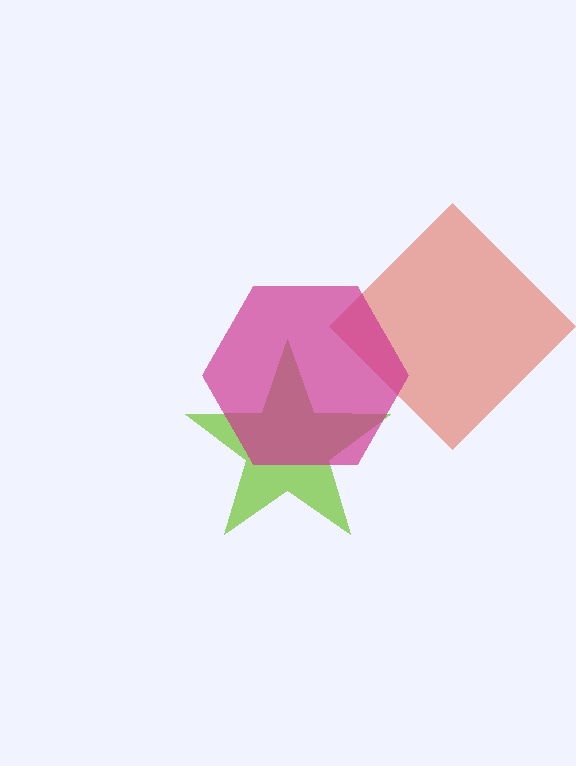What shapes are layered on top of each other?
The layered shapes are: a lime star, a red diamond, a magenta hexagon.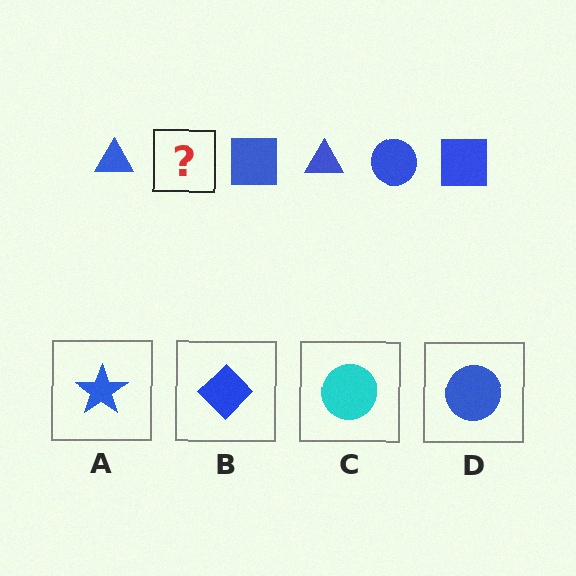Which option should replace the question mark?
Option D.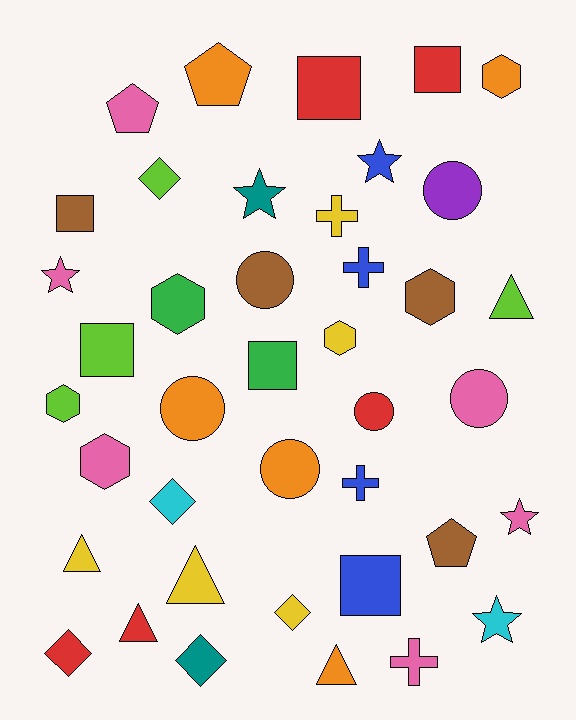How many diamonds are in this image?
There are 5 diamonds.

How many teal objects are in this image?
There are 2 teal objects.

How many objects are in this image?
There are 40 objects.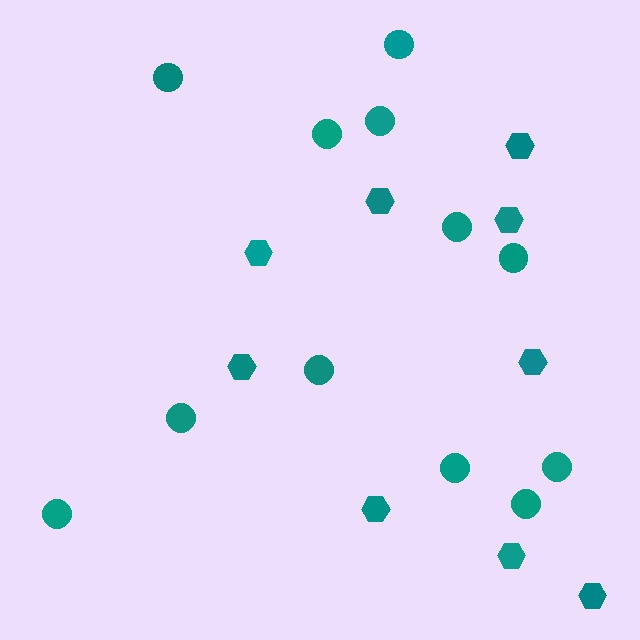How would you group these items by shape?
There are 2 groups: one group of circles (12) and one group of hexagons (9).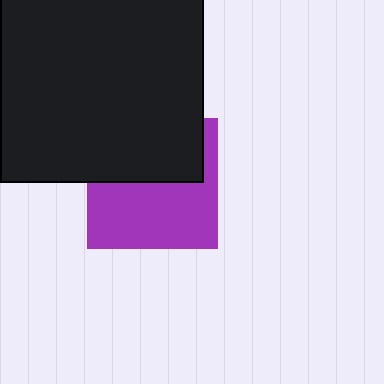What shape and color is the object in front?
The object in front is a black rectangle.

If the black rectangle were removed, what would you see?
You would see the complete purple square.